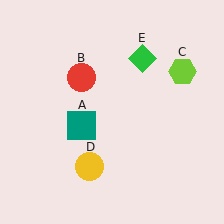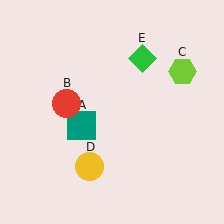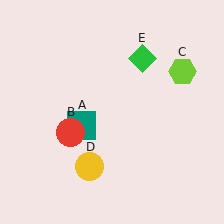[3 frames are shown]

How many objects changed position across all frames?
1 object changed position: red circle (object B).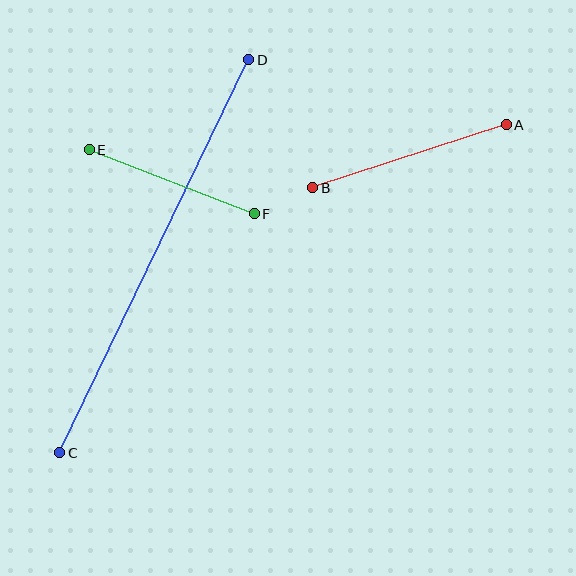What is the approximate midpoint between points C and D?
The midpoint is at approximately (154, 256) pixels.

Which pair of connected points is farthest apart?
Points C and D are farthest apart.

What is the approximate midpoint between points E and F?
The midpoint is at approximately (172, 182) pixels.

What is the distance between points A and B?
The distance is approximately 203 pixels.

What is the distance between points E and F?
The distance is approximately 177 pixels.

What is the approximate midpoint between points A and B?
The midpoint is at approximately (410, 156) pixels.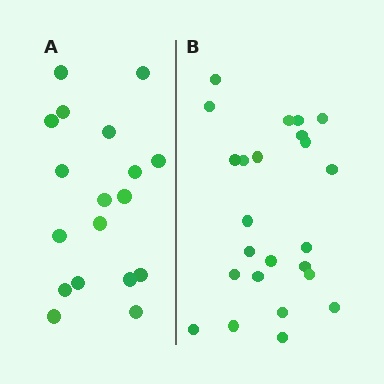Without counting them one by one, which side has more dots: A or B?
Region B (the right region) has more dots.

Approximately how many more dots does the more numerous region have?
Region B has about 6 more dots than region A.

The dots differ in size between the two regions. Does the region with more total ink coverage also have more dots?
No. Region A has more total ink coverage because its dots are larger, but region B actually contains more individual dots. Total area can be misleading — the number of items is what matters here.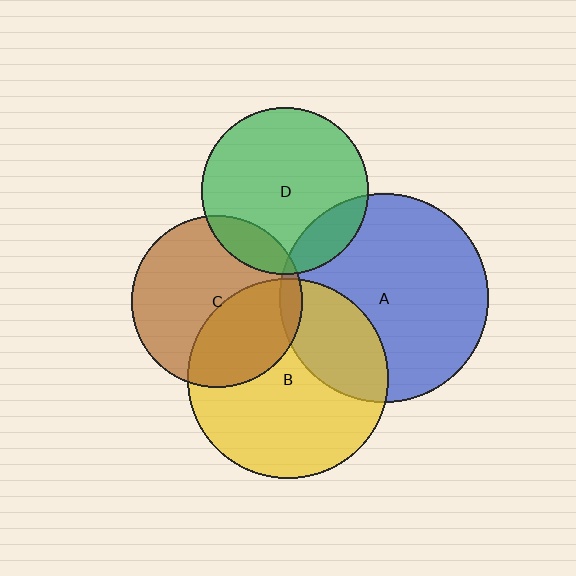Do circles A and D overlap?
Yes.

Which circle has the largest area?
Circle A (blue).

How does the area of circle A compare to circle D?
Approximately 1.6 times.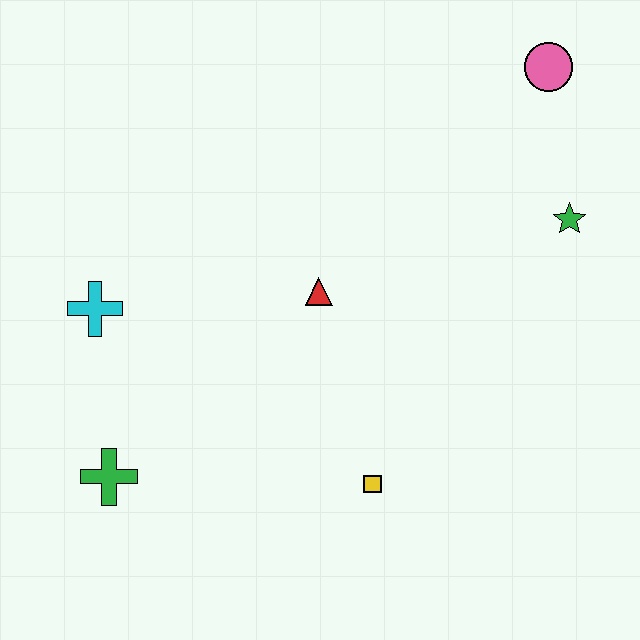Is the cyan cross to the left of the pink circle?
Yes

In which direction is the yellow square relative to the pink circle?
The yellow square is below the pink circle.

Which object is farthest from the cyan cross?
The pink circle is farthest from the cyan cross.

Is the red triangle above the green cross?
Yes